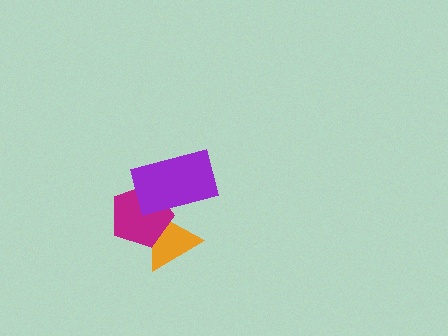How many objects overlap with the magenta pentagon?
2 objects overlap with the magenta pentagon.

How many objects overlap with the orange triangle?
2 objects overlap with the orange triangle.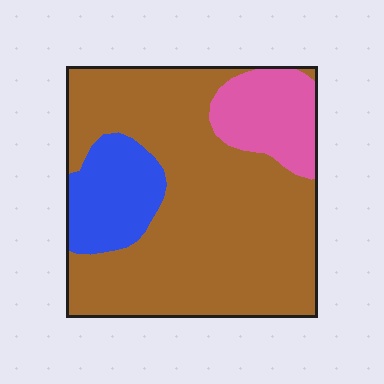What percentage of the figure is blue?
Blue takes up less than a quarter of the figure.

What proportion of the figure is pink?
Pink covers 14% of the figure.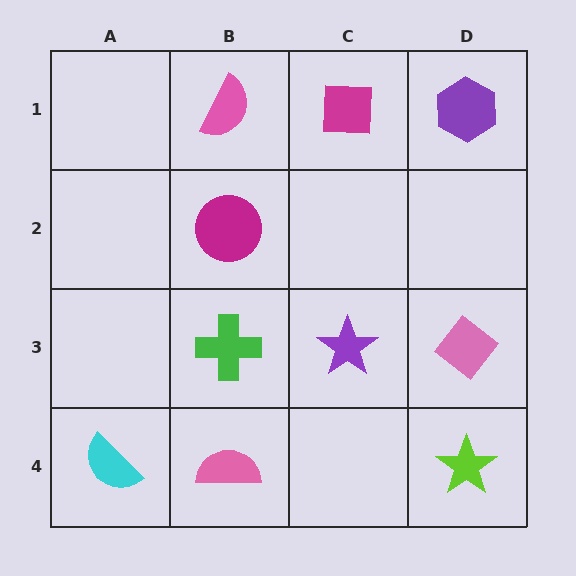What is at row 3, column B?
A green cross.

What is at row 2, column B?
A magenta circle.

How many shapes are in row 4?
3 shapes.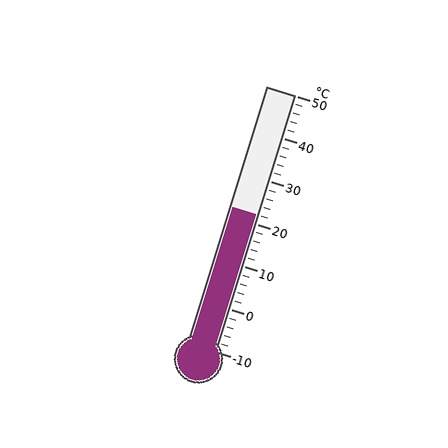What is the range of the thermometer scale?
The thermometer scale ranges from -10°C to 50°C.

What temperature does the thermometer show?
The thermometer shows approximately 22°C.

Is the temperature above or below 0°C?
The temperature is above 0°C.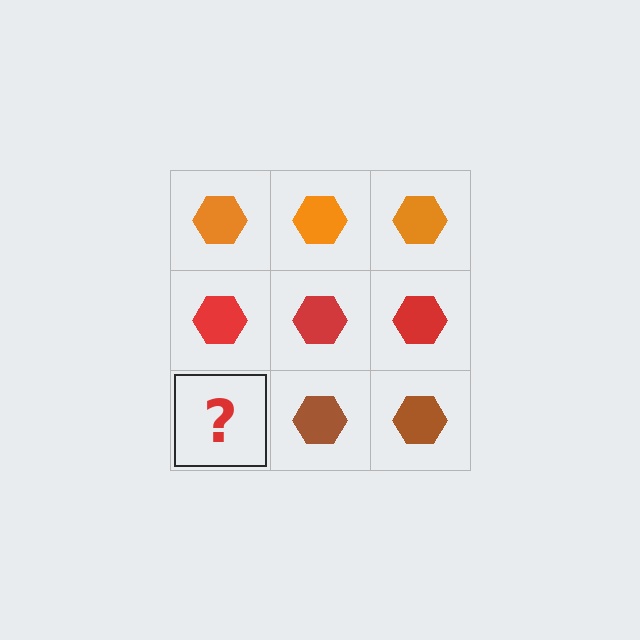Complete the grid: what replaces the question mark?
The question mark should be replaced with a brown hexagon.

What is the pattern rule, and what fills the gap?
The rule is that each row has a consistent color. The gap should be filled with a brown hexagon.